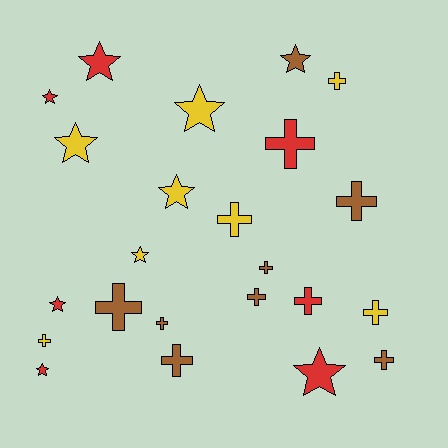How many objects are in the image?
There are 23 objects.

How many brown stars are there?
There is 1 brown star.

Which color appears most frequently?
Yellow, with 8 objects.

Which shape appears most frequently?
Cross, with 13 objects.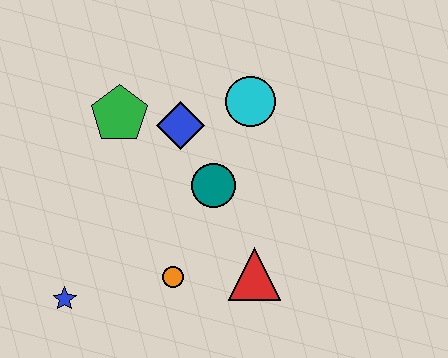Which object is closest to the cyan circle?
The blue diamond is closest to the cyan circle.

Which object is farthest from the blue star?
The cyan circle is farthest from the blue star.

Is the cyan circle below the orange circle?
No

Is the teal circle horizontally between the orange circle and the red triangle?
Yes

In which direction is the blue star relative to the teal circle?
The blue star is to the left of the teal circle.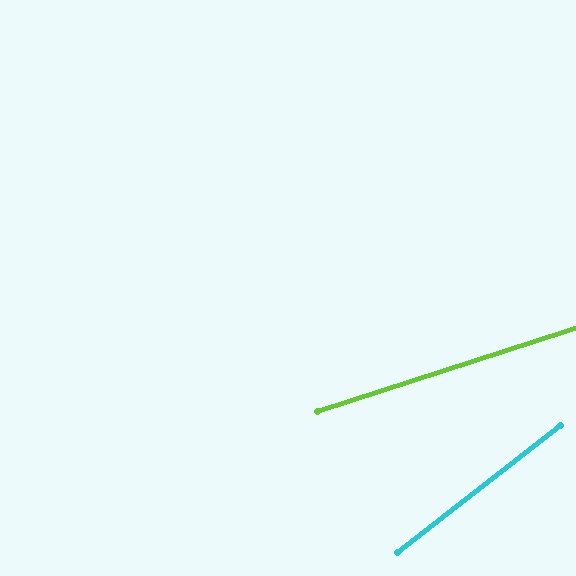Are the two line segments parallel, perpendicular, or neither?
Neither parallel nor perpendicular — they differ by about 20°.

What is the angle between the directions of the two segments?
Approximately 20 degrees.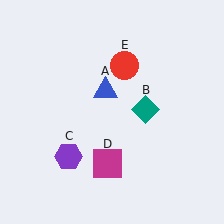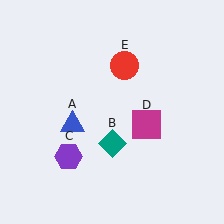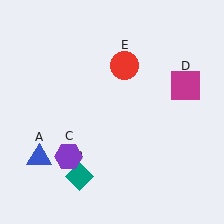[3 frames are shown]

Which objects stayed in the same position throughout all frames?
Purple hexagon (object C) and red circle (object E) remained stationary.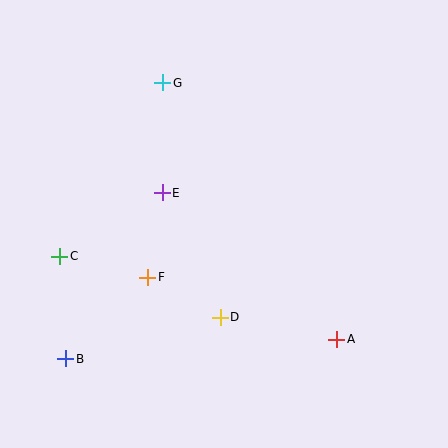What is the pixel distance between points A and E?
The distance between A and E is 228 pixels.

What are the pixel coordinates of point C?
Point C is at (60, 256).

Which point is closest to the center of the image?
Point E at (162, 193) is closest to the center.